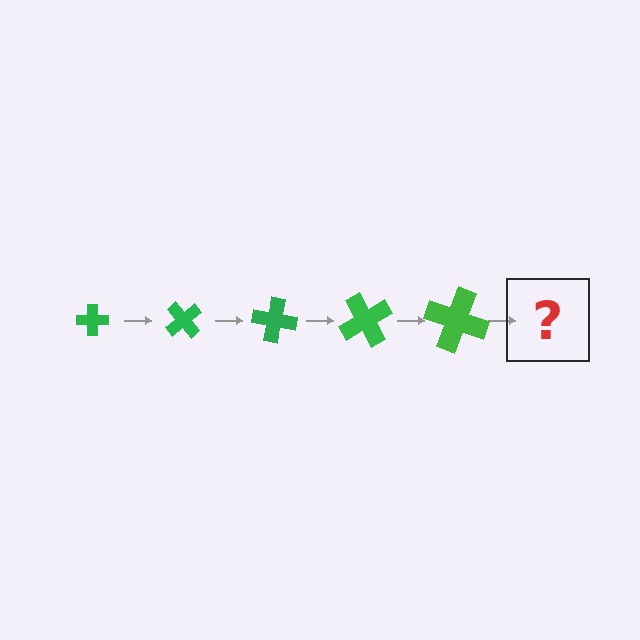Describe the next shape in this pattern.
It should be a cross, larger than the previous one and rotated 250 degrees from the start.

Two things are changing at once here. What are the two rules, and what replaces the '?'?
The two rules are that the cross grows larger each step and it rotates 50 degrees each step. The '?' should be a cross, larger than the previous one and rotated 250 degrees from the start.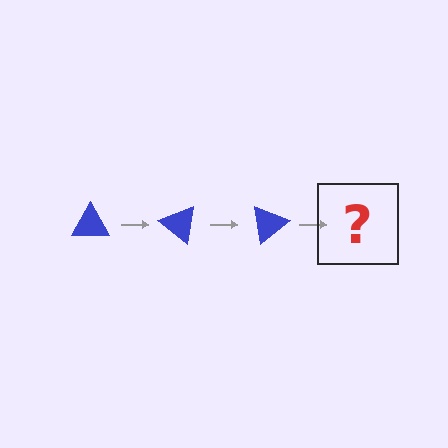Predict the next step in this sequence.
The next step is a blue triangle rotated 120 degrees.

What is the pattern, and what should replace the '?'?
The pattern is that the triangle rotates 40 degrees each step. The '?' should be a blue triangle rotated 120 degrees.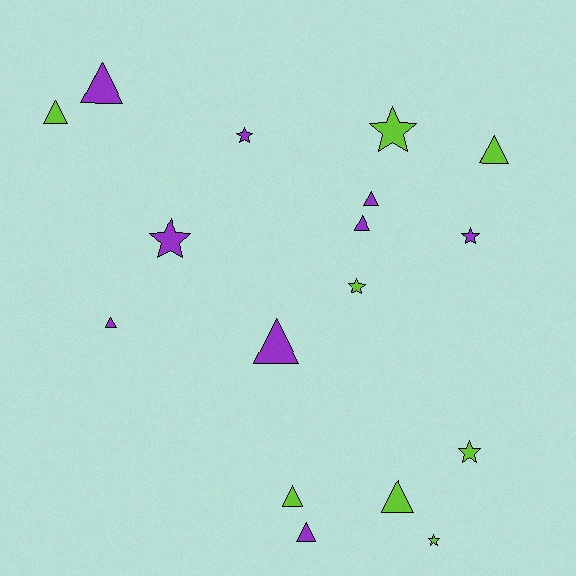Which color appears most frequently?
Purple, with 9 objects.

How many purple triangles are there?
There are 6 purple triangles.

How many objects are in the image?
There are 17 objects.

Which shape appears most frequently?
Triangle, with 10 objects.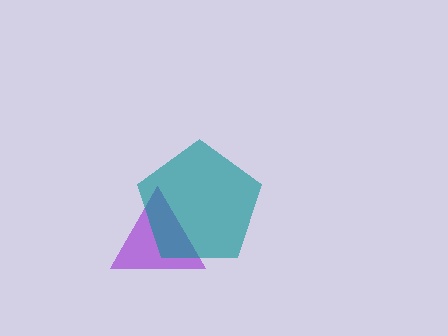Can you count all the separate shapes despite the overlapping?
Yes, there are 2 separate shapes.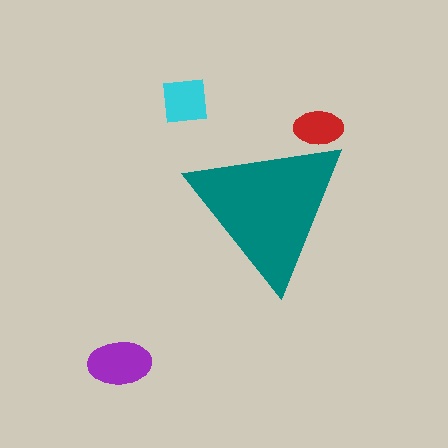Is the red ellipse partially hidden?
Yes, the red ellipse is partially hidden behind the teal triangle.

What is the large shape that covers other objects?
A teal triangle.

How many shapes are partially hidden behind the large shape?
1 shape is partially hidden.